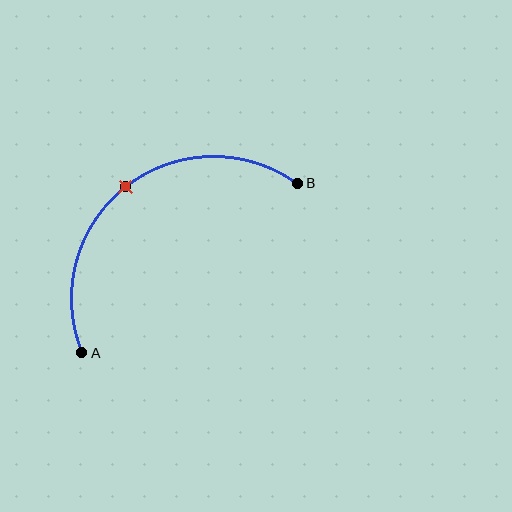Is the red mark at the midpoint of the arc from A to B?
Yes. The red mark lies on the arc at equal arc-length from both A and B — it is the arc midpoint.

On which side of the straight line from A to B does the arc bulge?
The arc bulges above and to the left of the straight line connecting A and B.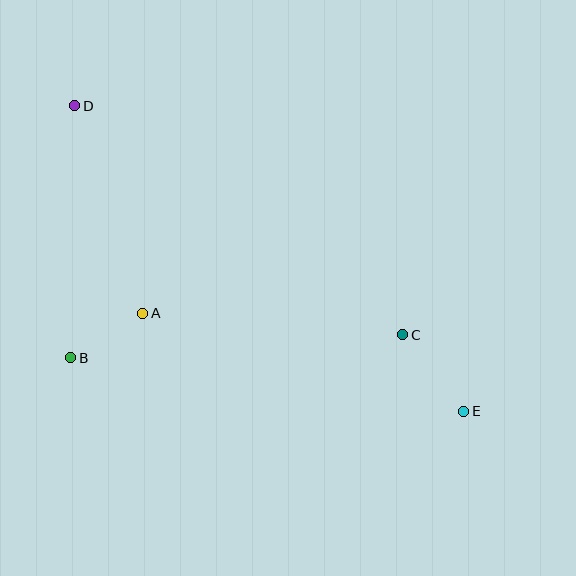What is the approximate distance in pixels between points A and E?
The distance between A and E is approximately 335 pixels.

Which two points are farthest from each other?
Points D and E are farthest from each other.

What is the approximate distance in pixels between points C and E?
The distance between C and E is approximately 98 pixels.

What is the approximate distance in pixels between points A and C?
The distance between A and C is approximately 261 pixels.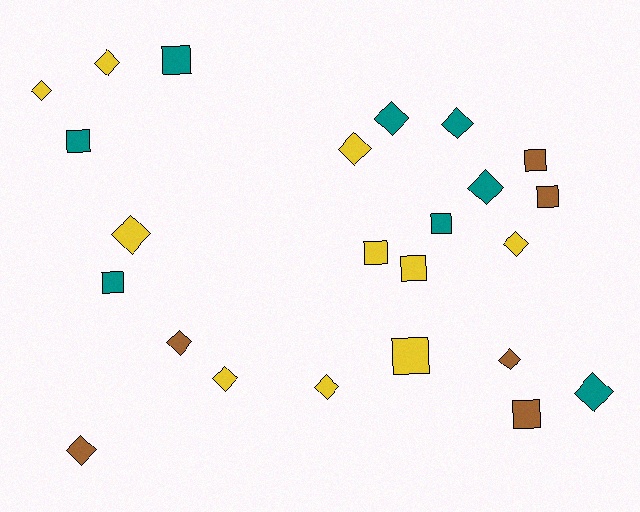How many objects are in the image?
There are 24 objects.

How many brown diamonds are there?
There are 3 brown diamonds.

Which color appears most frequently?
Yellow, with 10 objects.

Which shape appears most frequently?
Diamond, with 14 objects.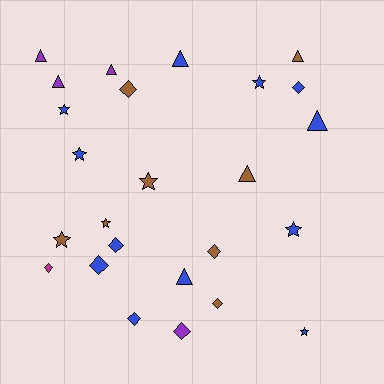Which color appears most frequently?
Blue, with 12 objects.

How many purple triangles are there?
There are 3 purple triangles.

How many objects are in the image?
There are 25 objects.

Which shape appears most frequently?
Diamond, with 9 objects.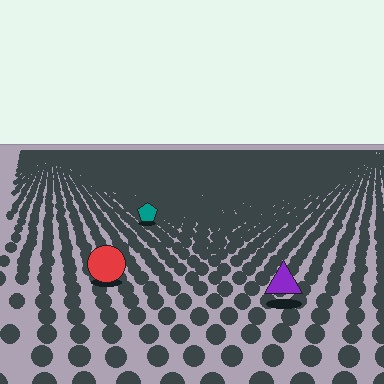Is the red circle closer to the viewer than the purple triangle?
No. The purple triangle is closer — you can tell from the texture gradient: the ground texture is coarser near it.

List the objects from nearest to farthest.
From nearest to farthest: the purple triangle, the red circle, the teal pentagon.